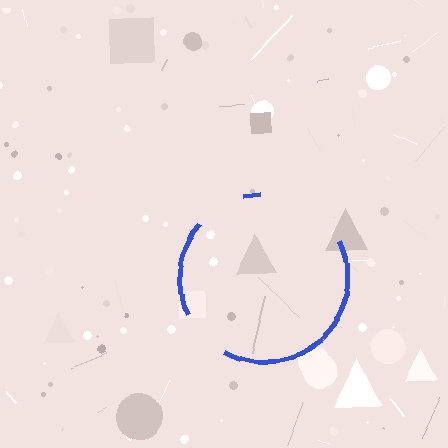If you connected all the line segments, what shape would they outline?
They would outline a circle.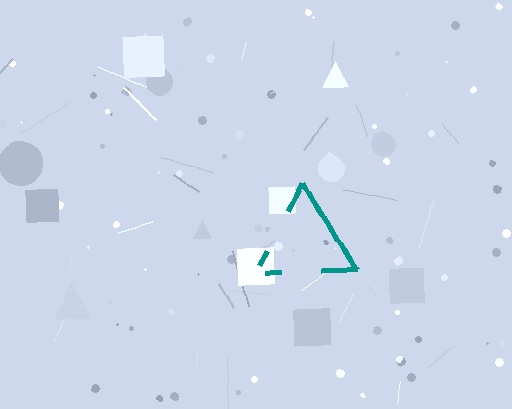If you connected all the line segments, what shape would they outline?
They would outline a triangle.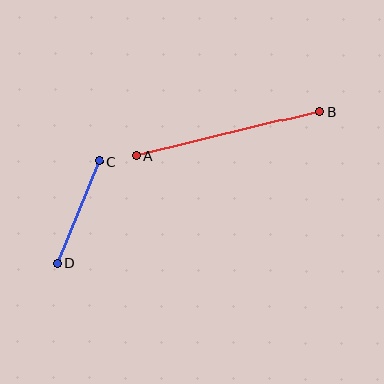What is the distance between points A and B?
The distance is approximately 189 pixels.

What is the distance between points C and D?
The distance is approximately 111 pixels.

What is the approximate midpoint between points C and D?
The midpoint is at approximately (78, 212) pixels.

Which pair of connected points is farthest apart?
Points A and B are farthest apart.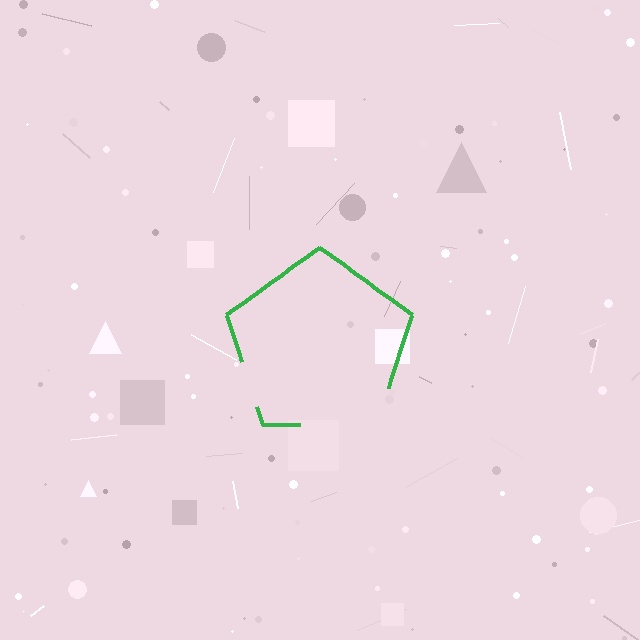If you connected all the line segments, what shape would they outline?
They would outline a pentagon.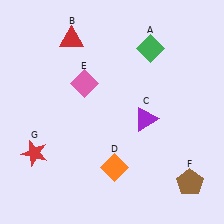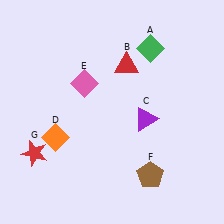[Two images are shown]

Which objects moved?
The objects that moved are: the red triangle (B), the orange diamond (D), the brown pentagon (F).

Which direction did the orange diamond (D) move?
The orange diamond (D) moved left.